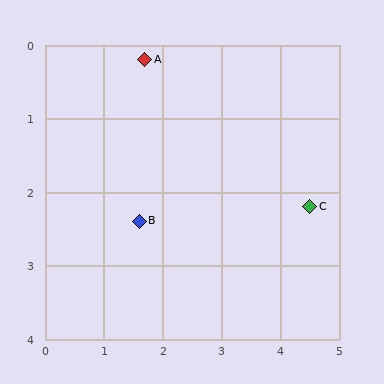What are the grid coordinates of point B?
Point B is at approximately (1.6, 2.4).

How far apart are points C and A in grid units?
Points C and A are about 3.4 grid units apart.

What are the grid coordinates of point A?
Point A is at approximately (1.7, 0.2).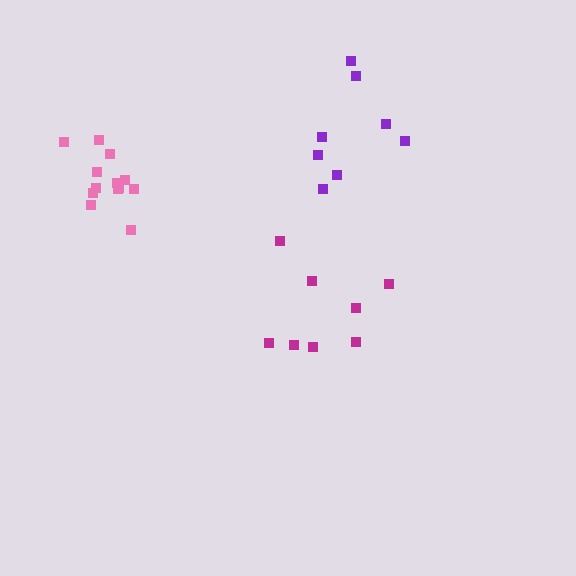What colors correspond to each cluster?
The clusters are colored: pink, purple, magenta.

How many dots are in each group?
Group 1: 13 dots, Group 2: 8 dots, Group 3: 8 dots (29 total).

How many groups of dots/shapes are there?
There are 3 groups.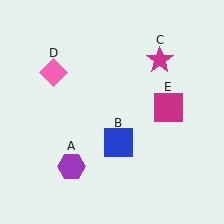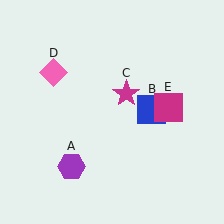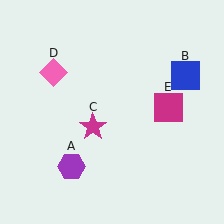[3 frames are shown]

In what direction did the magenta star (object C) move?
The magenta star (object C) moved down and to the left.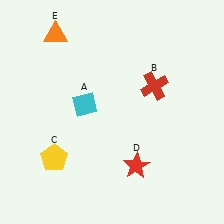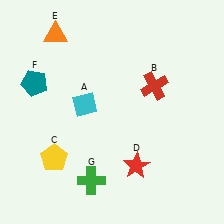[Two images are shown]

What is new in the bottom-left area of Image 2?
A green cross (G) was added in the bottom-left area of Image 2.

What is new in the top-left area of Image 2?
A teal pentagon (F) was added in the top-left area of Image 2.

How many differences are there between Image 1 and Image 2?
There are 2 differences between the two images.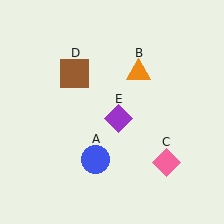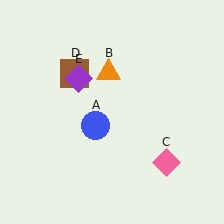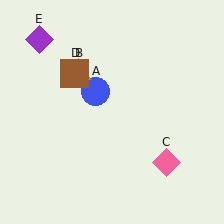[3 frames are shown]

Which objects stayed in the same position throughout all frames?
Pink diamond (object C) and brown square (object D) remained stationary.